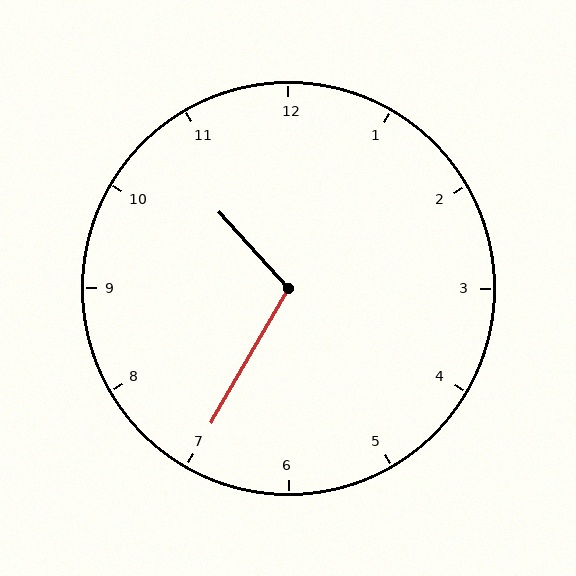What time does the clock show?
10:35.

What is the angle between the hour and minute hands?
Approximately 108 degrees.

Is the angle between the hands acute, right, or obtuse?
It is obtuse.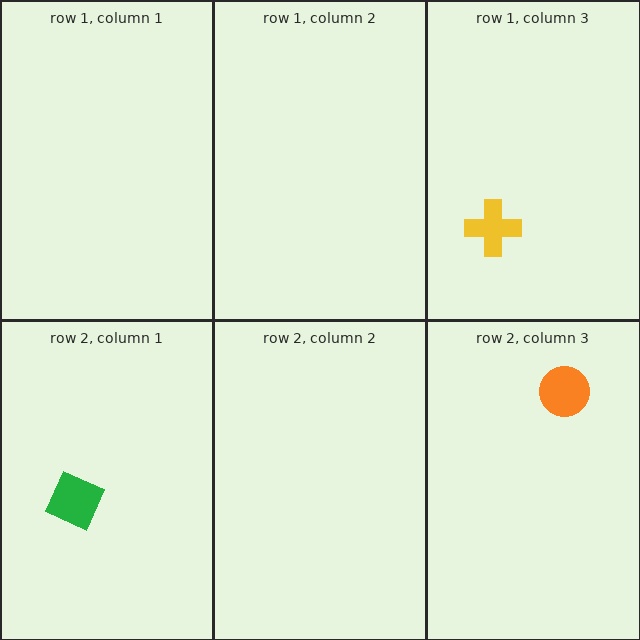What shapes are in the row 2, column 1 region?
The green diamond.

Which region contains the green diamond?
The row 2, column 1 region.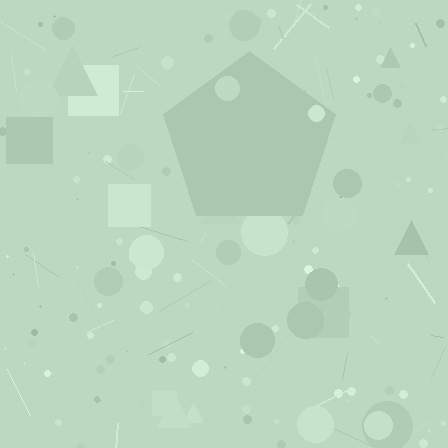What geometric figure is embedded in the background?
A pentagon is embedded in the background.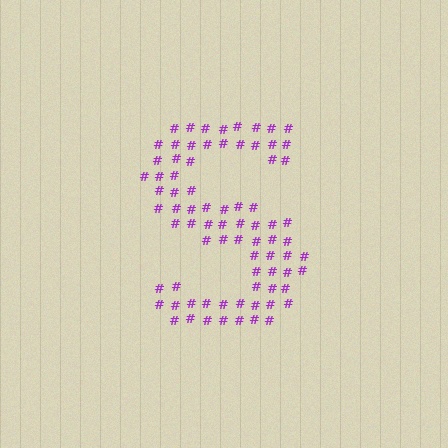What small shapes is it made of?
It is made of small hash symbols.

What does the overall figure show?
The overall figure shows the letter S.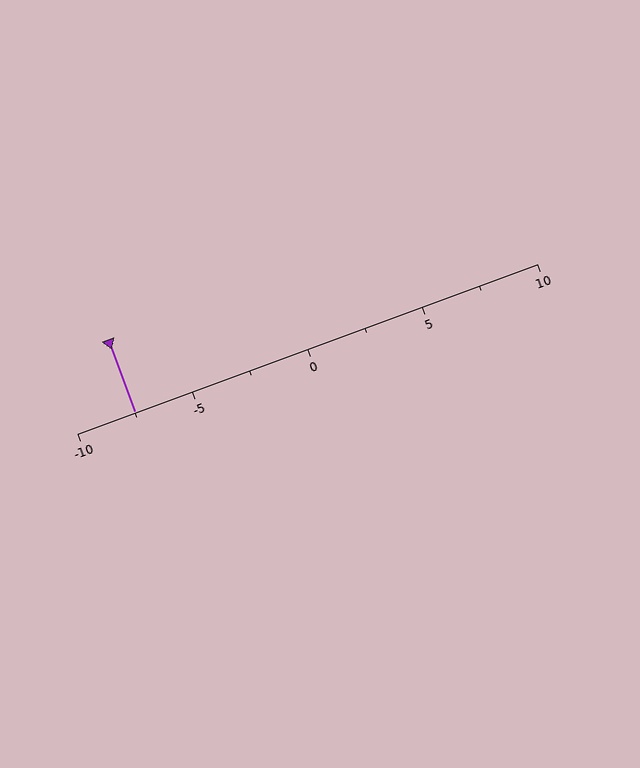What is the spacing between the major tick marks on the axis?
The major ticks are spaced 5 apart.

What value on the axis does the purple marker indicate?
The marker indicates approximately -7.5.